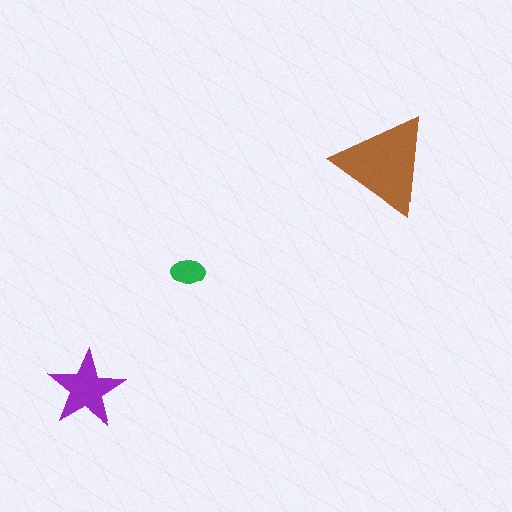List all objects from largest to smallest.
The brown triangle, the purple star, the green ellipse.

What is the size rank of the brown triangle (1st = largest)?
1st.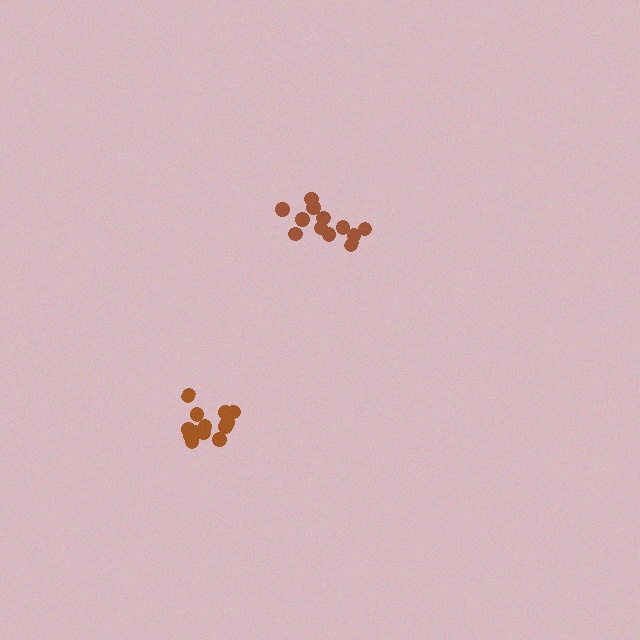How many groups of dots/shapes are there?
There are 2 groups.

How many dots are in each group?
Group 1: 13 dots, Group 2: 12 dots (25 total).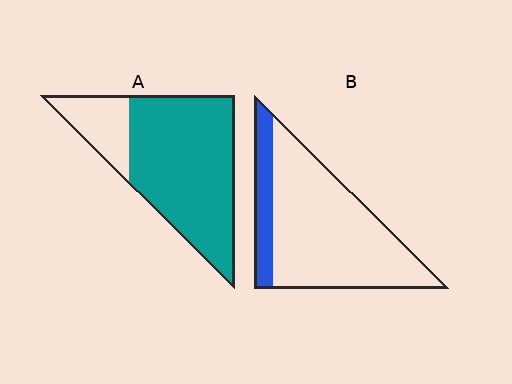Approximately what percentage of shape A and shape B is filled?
A is approximately 80% and B is approximately 20%.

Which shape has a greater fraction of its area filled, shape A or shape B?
Shape A.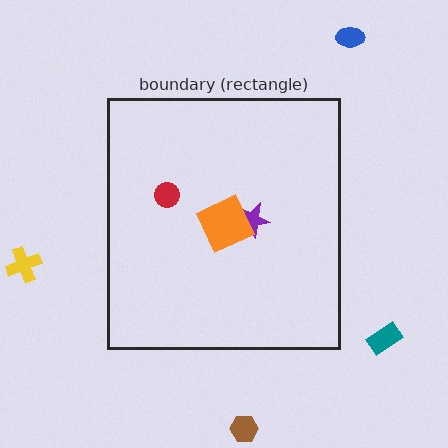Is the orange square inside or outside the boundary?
Inside.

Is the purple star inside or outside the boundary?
Inside.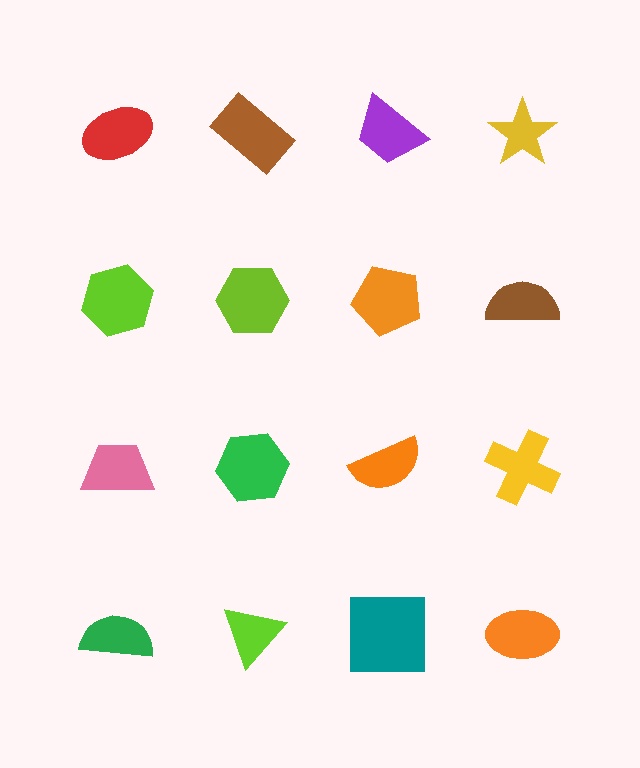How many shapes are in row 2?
4 shapes.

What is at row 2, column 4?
A brown semicircle.